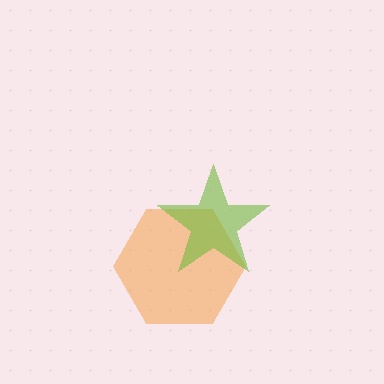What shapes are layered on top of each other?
The layered shapes are: an orange hexagon, a lime star.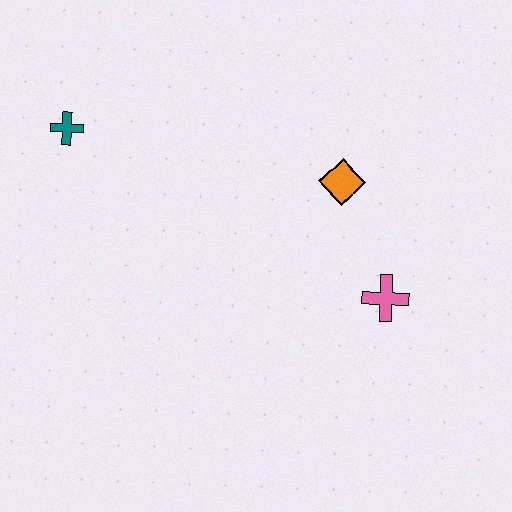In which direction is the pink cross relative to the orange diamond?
The pink cross is below the orange diamond.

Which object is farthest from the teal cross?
The pink cross is farthest from the teal cross.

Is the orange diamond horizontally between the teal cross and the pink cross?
Yes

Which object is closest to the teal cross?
The orange diamond is closest to the teal cross.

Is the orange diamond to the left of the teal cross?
No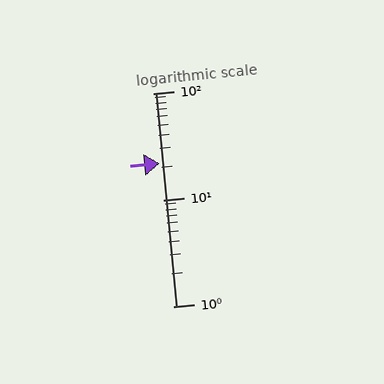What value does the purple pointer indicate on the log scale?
The pointer indicates approximately 22.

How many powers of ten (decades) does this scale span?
The scale spans 2 decades, from 1 to 100.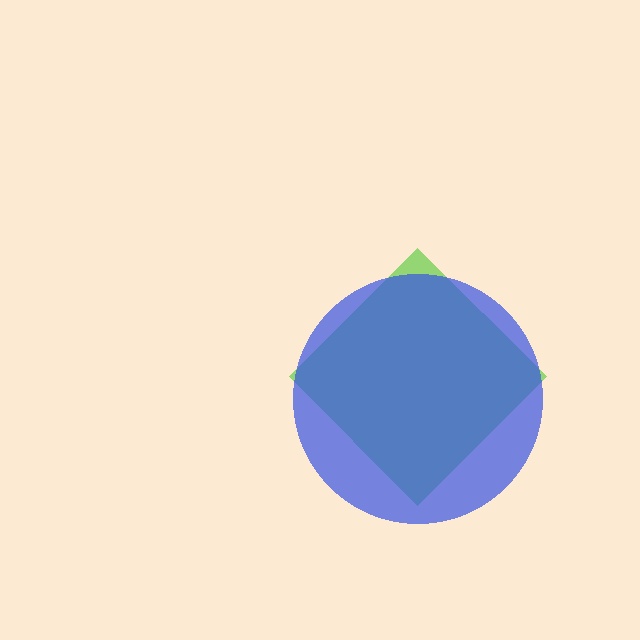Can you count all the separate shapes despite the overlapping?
Yes, there are 2 separate shapes.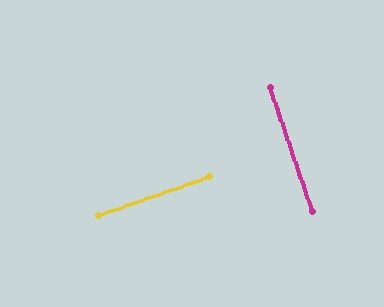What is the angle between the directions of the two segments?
Approximately 90 degrees.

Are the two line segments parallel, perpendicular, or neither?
Perpendicular — they meet at approximately 90°.